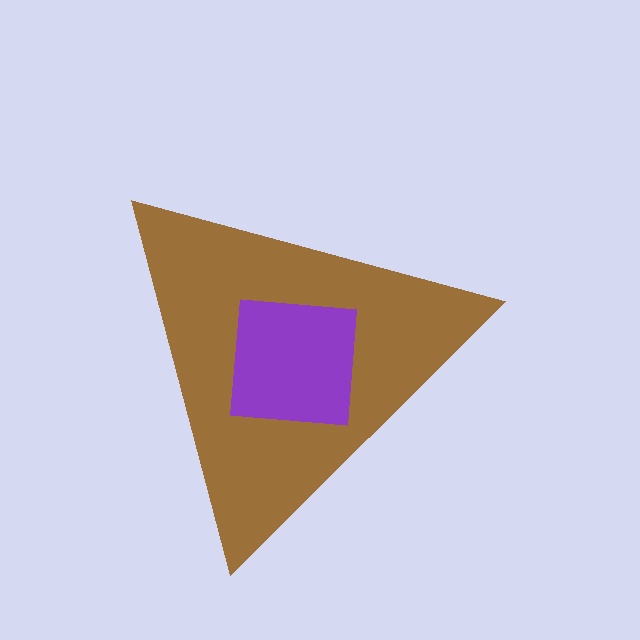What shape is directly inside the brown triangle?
The purple square.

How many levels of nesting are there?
2.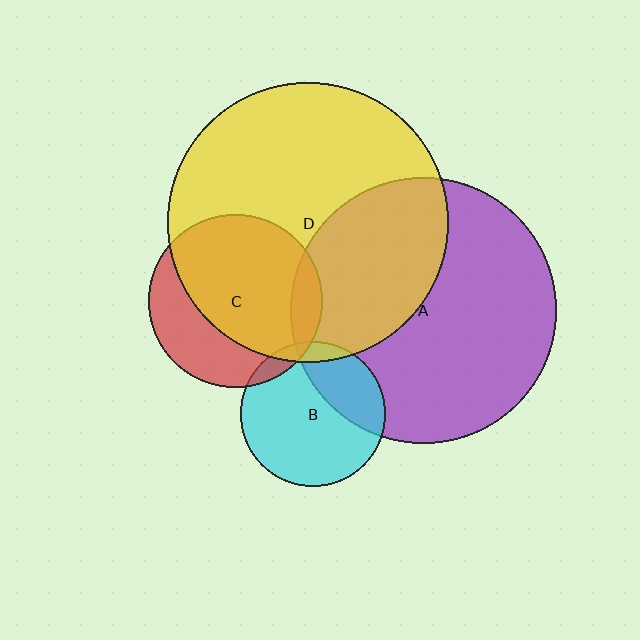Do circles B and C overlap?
Yes.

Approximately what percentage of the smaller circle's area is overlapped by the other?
Approximately 10%.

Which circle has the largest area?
Circle D (yellow).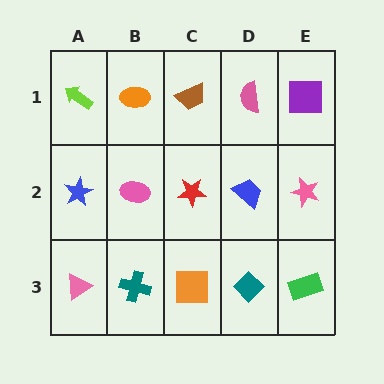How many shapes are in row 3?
5 shapes.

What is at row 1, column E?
A purple square.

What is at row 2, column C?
A red star.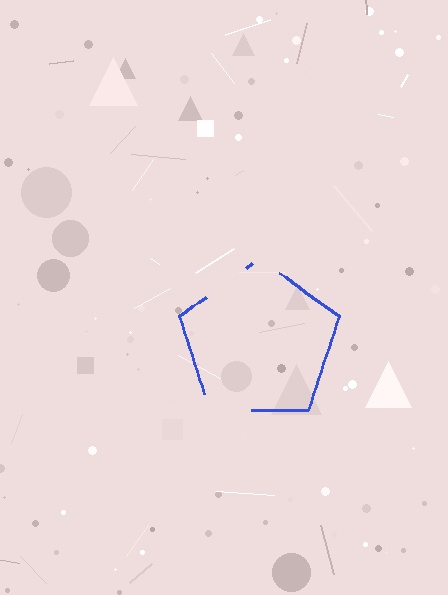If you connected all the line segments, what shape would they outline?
They would outline a pentagon.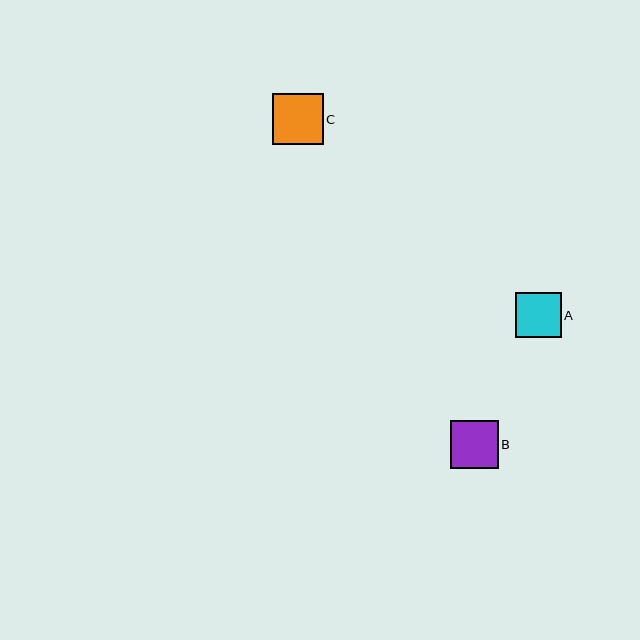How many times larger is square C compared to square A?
Square C is approximately 1.1 times the size of square A.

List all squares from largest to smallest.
From largest to smallest: C, B, A.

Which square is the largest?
Square C is the largest with a size of approximately 51 pixels.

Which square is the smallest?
Square A is the smallest with a size of approximately 46 pixels.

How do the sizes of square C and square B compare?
Square C and square B are approximately the same size.